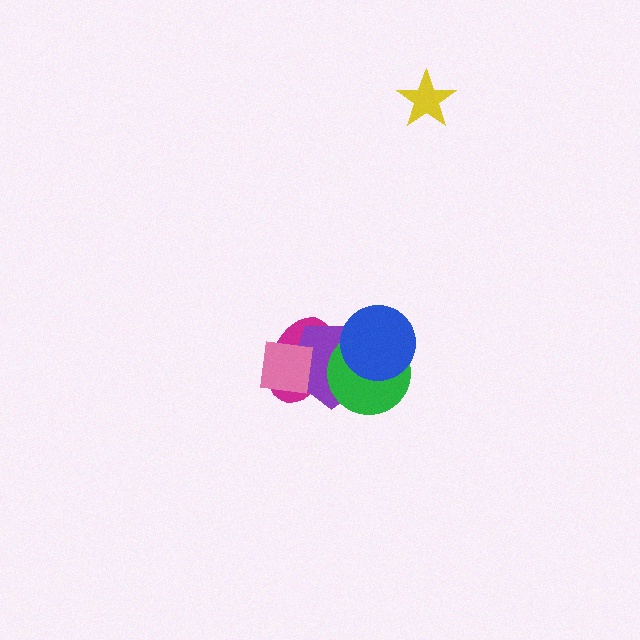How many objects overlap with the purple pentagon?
4 objects overlap with the purple pentagon.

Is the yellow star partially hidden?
No, no other shape covers it.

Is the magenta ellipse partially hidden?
Yes, it is partially covered by another shape.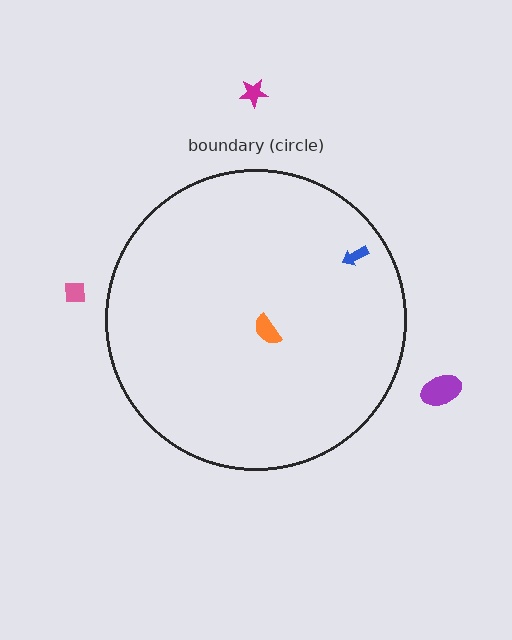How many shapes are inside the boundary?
2 inside, 3 outside.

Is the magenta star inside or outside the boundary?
Outside.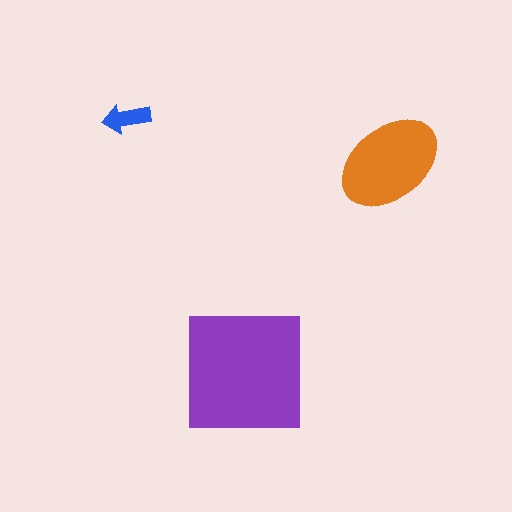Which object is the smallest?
The blue arrow.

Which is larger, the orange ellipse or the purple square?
The purple square.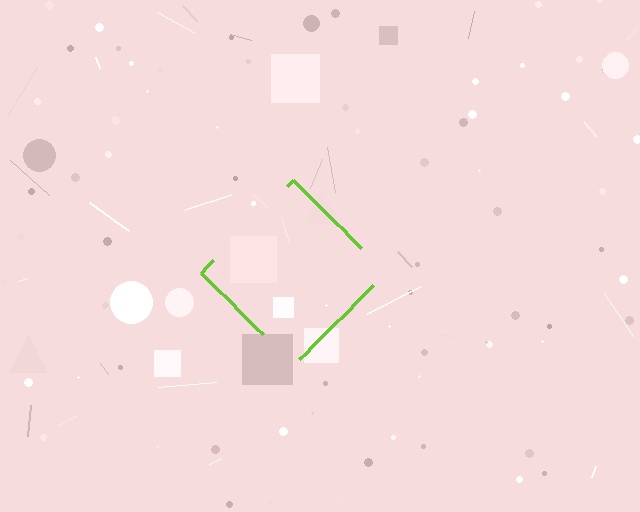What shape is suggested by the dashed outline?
The dashed outline suggests a diamond.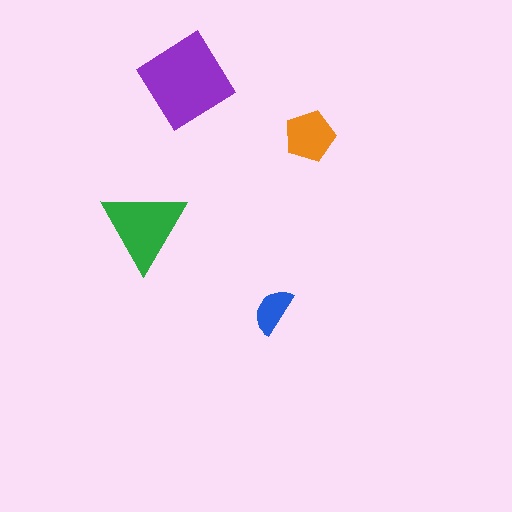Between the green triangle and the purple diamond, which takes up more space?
The purple diamond.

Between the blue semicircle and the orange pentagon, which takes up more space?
The orange pentagon.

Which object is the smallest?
The blue semicircle.